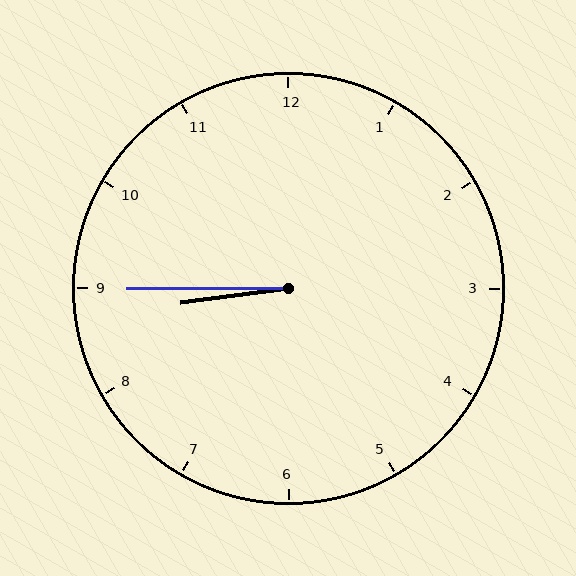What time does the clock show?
8:45.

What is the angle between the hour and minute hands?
Approximately 8 degrees.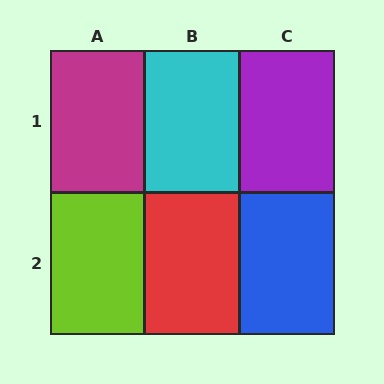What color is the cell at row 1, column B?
Cyan.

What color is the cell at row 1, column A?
Magenta.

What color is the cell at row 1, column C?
Purple.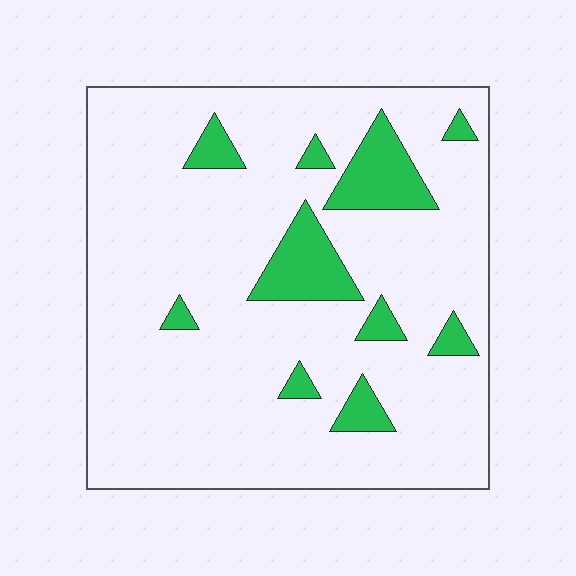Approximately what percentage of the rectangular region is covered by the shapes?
Approximately 15%.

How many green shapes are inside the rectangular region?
10.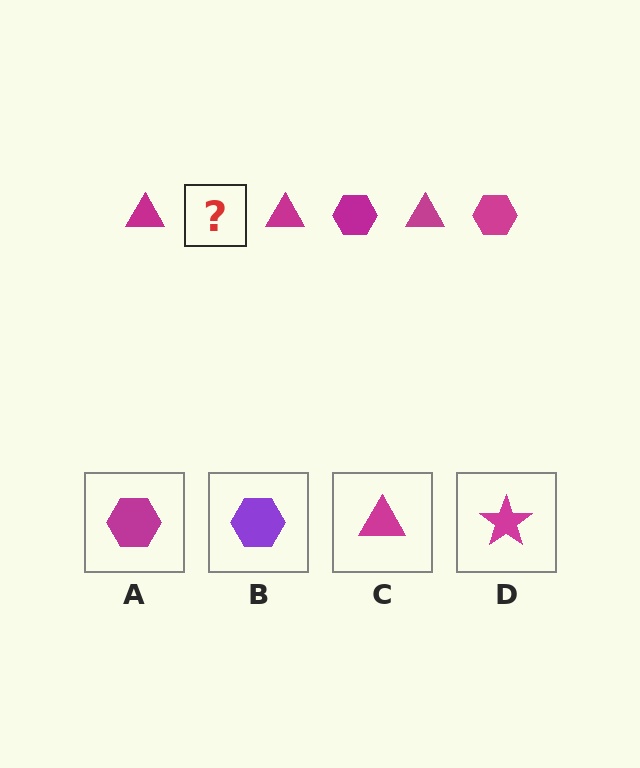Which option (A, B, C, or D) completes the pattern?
A.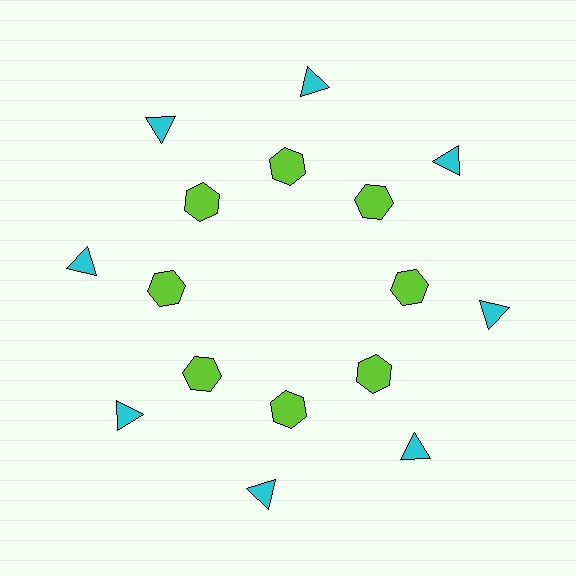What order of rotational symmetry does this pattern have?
This pattern has 8-fold rotational symmetry.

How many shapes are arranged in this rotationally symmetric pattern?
There are 16 shapes, arranged in 8 groups of 2.